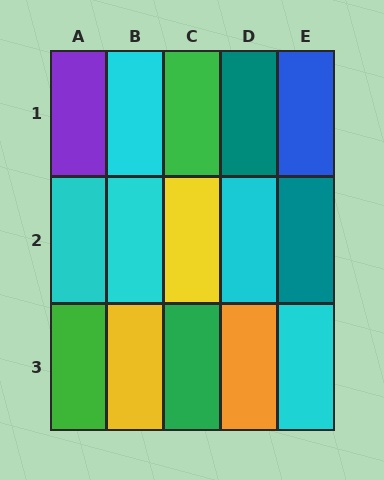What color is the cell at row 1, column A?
Purple.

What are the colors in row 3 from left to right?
Green, yellow, green, orange, cyan.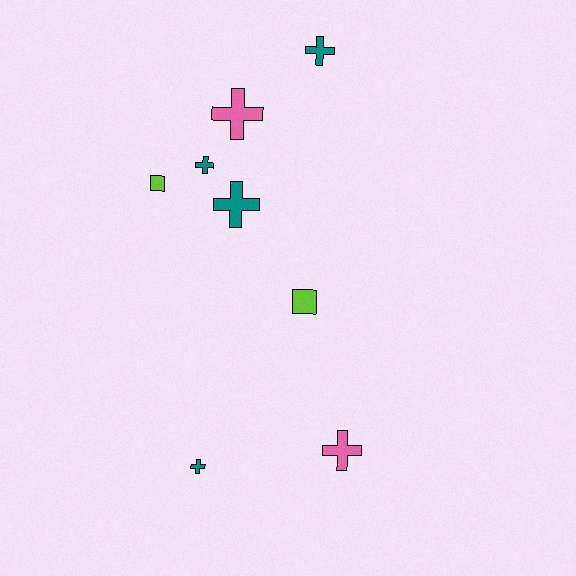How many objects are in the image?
There are 8 objects.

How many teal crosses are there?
There are 4 teal crosses.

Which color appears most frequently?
Teal, with 4 objects.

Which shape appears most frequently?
Cross, with 6 objects.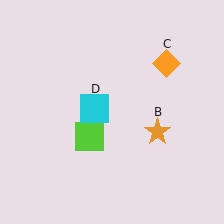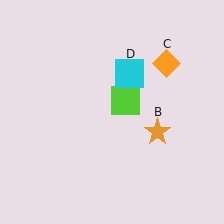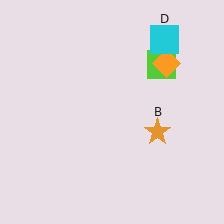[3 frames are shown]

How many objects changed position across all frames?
2 objects changed position: lime square (object A), cyan square (object D).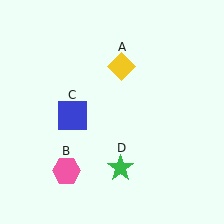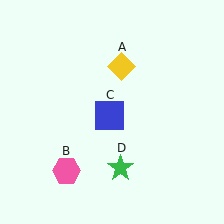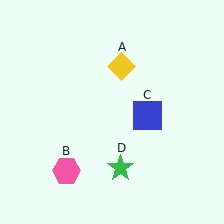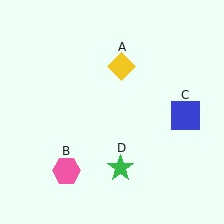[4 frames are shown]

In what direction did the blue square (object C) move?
The blue square (object C) moved right.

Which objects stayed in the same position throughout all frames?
Yellow diamond (object A) and pink hexagon (object B) and green star (object D) remained stationary.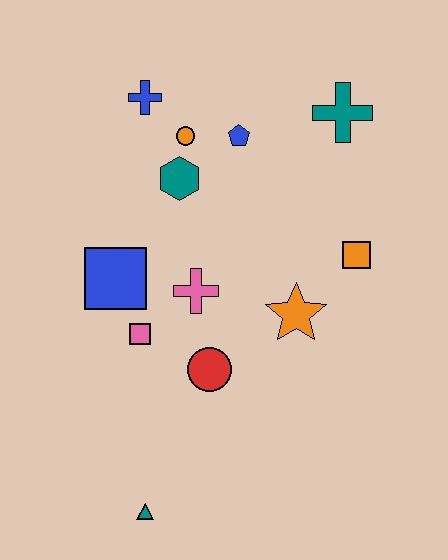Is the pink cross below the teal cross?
Yes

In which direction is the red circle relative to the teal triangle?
The red circle is above the teal triangle.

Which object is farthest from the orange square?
The teal triangle is farthest from the orange square.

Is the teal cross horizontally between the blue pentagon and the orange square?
Yes